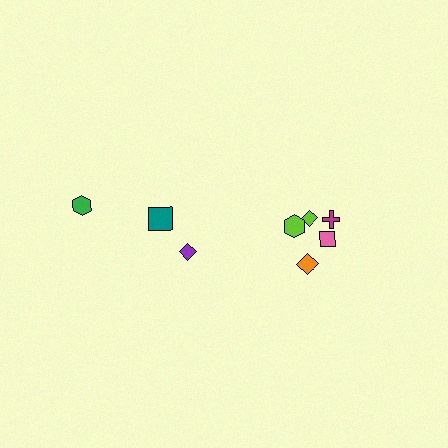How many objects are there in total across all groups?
There are 8 objects.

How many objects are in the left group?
There are 3 objects.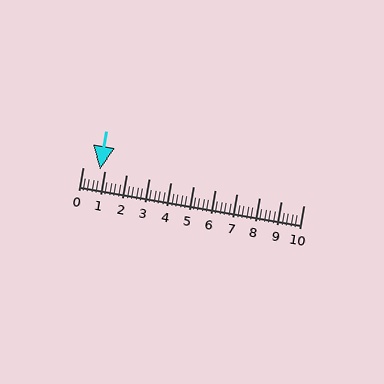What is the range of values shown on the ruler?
The ruler shows values from 0 to 10.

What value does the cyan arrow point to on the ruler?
The cyan arrow points to approximately 0.8.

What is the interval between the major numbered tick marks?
The major tick marks are spaced 1 units apart.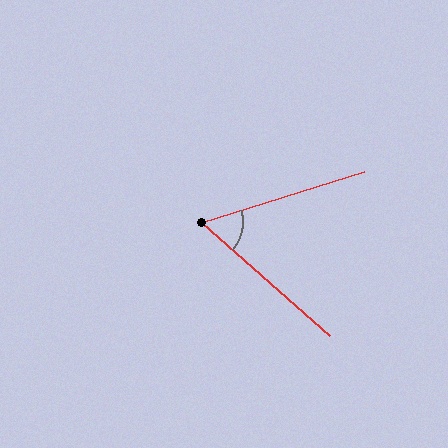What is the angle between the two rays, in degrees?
Approximately 59 degrees.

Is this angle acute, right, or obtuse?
It is acute.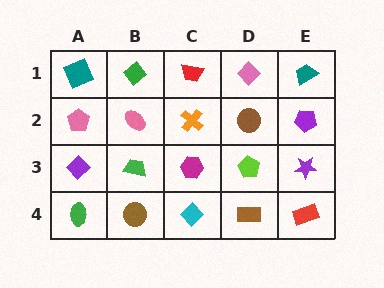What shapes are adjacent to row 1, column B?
A pink ellipse (row 2, column B), a teal square (row 1, column A), a red trapezoid (row 1, column C).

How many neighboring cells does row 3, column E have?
3.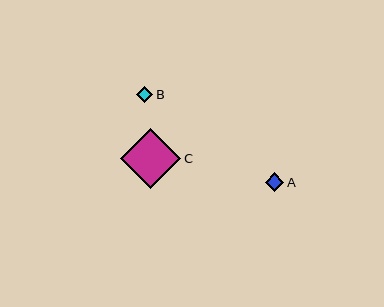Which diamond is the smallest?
Diamond B is the smallest with a size of approximately 17 pixels.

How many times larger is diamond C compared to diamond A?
Diamond C is approximately 3.2 times the size of diamond A.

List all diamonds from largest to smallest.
From largest to smallest: C, A, B.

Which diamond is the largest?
Diamond C is the largest with a size of approximately 60 pixels.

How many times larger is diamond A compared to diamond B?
Diamond A is approximately 1.1 times the size of diamond B.